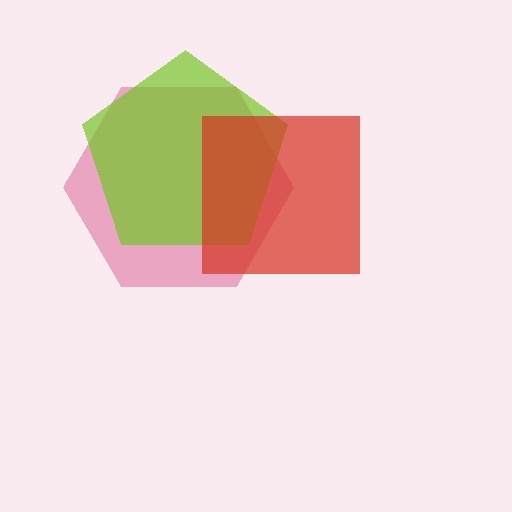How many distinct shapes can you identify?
There are 3 distinct shapes: a pink hexagon, a lime pentagon, a red square.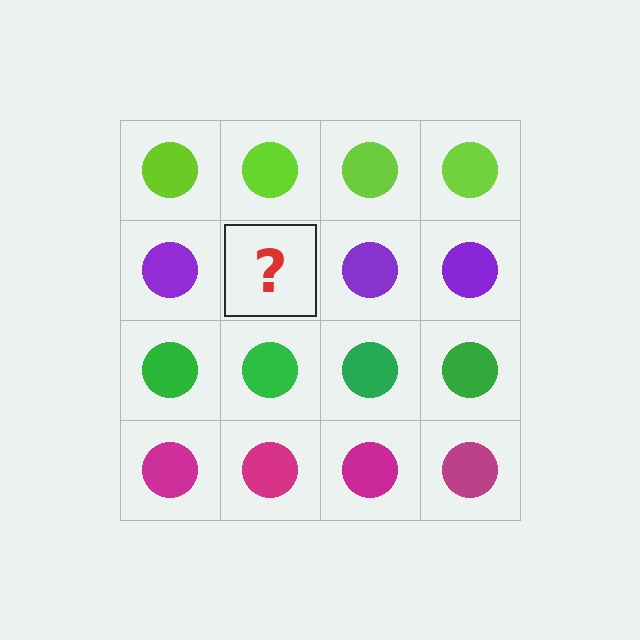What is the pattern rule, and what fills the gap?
The rule is that each row has a consistent color. The gap should be filled with a purple circle.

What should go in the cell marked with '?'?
The missing cell should contain a purple circle.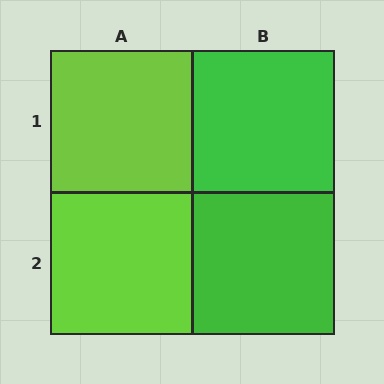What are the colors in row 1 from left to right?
Lime, green.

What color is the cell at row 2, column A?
Lime.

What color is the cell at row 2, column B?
Green.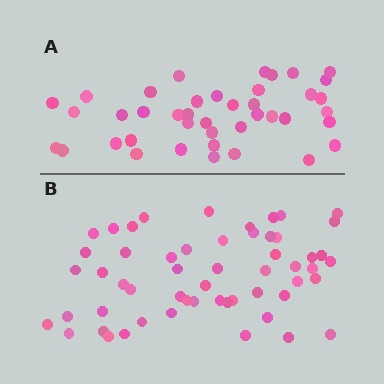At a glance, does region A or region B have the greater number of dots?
Region B (the bottom region) has more dots.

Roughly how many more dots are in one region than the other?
Region B has approximately 15 more dots than region A.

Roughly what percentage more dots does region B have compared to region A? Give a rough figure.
About 35% more.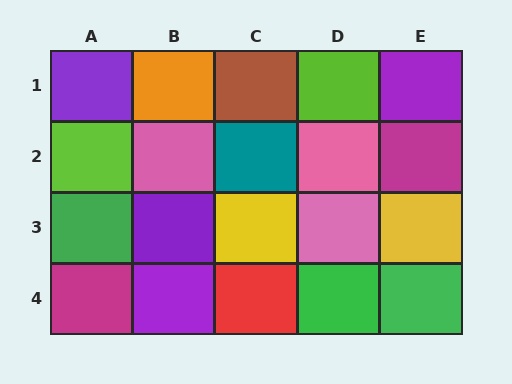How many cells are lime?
2 cells are lime.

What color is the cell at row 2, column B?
Pink.